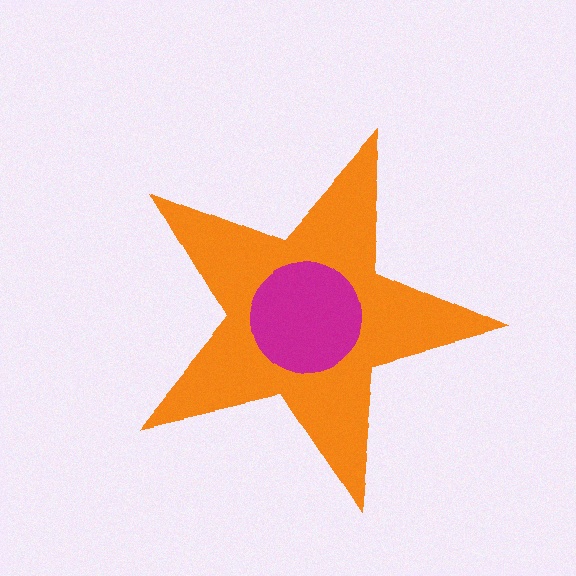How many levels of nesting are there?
2.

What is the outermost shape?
The orange star.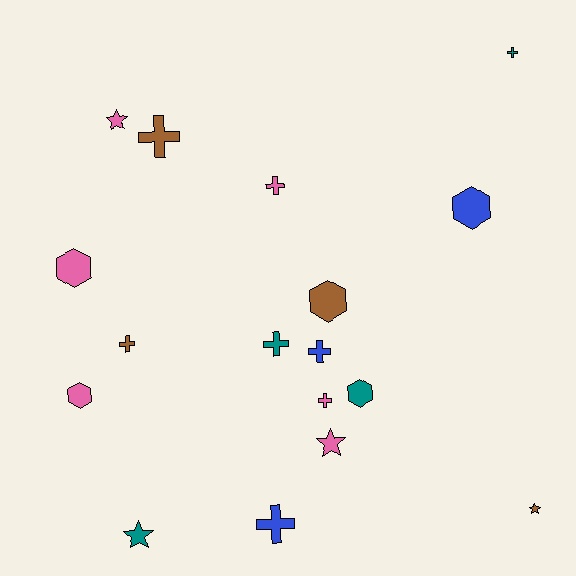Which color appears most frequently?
Pink, with 6 objects.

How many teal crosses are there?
There are 2 teal crosses.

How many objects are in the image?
There are 17 objects.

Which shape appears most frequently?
Cross, with 8 objects.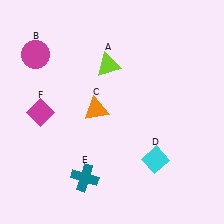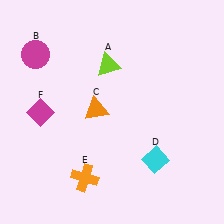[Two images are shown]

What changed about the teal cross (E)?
In Image 1, E is teal. In Image 2, it changed to orange.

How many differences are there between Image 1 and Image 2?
There is 1 difference between the two images.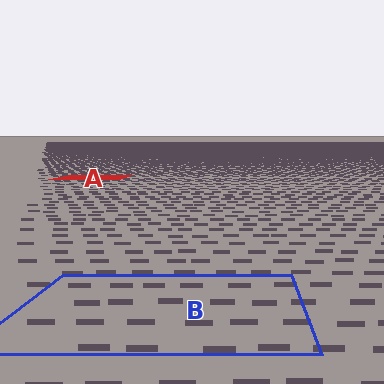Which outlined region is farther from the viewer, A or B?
Region A is farther from the viewer — the texture elements inside it appear smaller and more densely packed.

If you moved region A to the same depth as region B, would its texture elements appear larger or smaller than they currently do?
They would appear larger. At a closer depth, the same texture elements are projected at a bigger on-screen size.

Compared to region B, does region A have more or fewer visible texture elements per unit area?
Region A has more texture elements per unit area — they are packed more densely because it is farther away.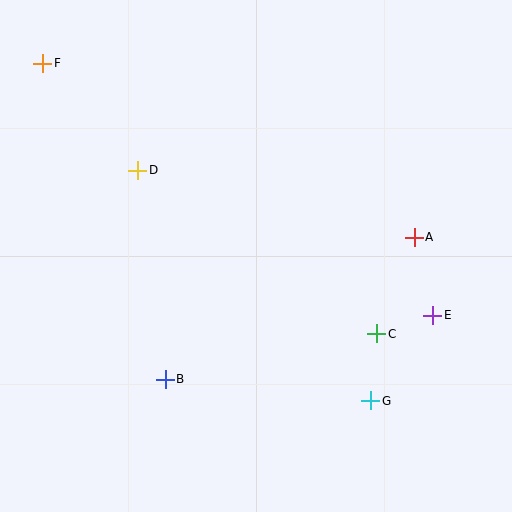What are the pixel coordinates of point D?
Point D is at (138, 170).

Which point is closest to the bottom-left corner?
Point B is closest to the bottom-left corner.